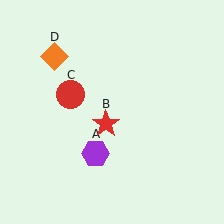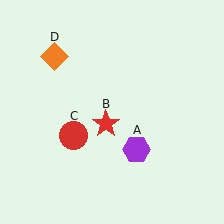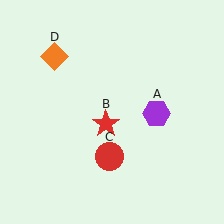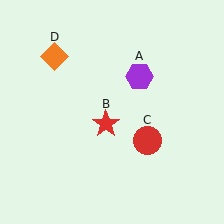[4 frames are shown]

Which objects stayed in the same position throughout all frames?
Red star (object B) and orange diamond (object D) remained stationary.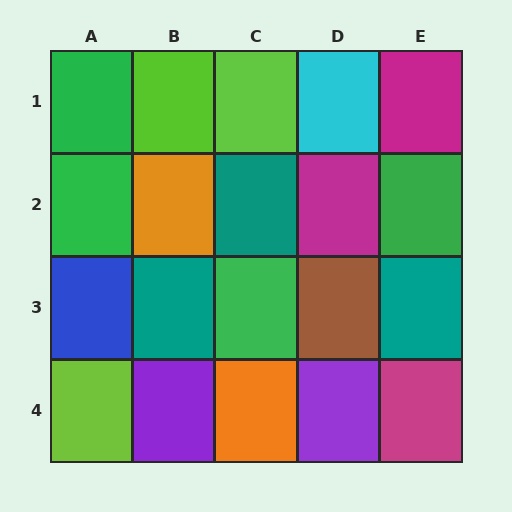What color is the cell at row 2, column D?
Magenta.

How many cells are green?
4 cells are green.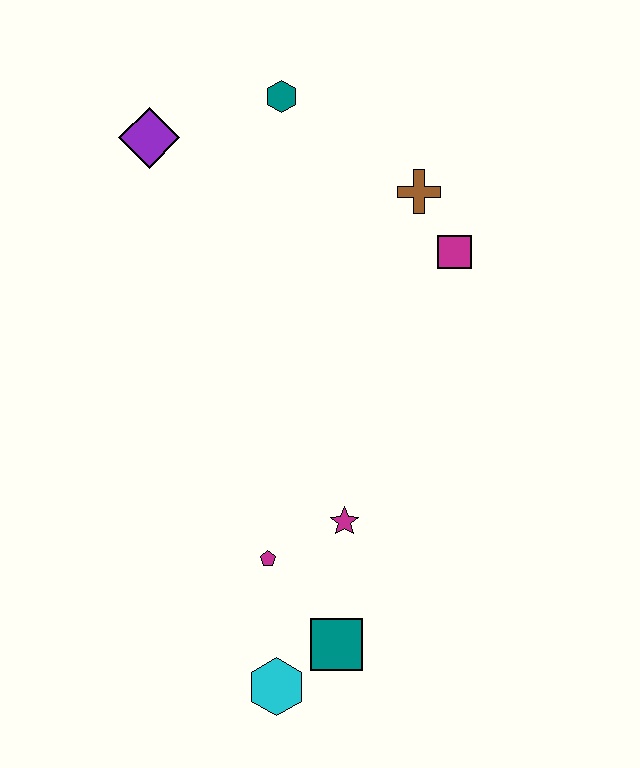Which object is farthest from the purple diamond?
The cyan hexagon is farthest from the purple diamond.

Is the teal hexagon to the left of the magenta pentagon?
No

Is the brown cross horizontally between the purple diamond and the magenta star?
No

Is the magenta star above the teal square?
Yes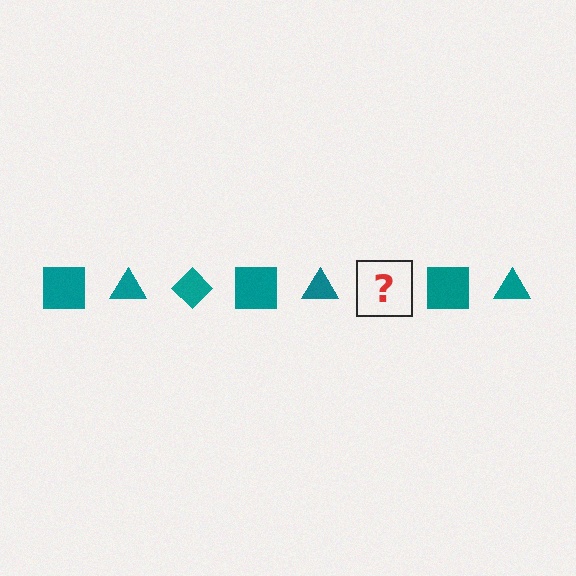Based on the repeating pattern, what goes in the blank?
The blank should be a teal diamond.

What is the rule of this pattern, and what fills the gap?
The rule is that the pattern cycles through square, triangle, diamond shapes in teal. The gap should be filled with a teal diamond.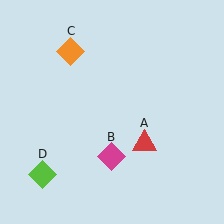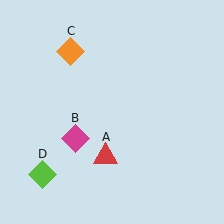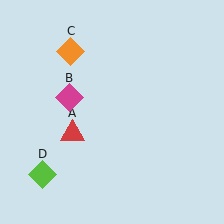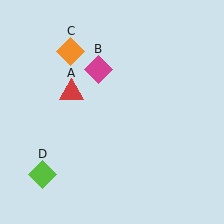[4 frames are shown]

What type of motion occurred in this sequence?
The red triangle (object A), magenta diamond (object B) rotated clockwise around the center of the scene.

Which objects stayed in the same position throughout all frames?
Orange diamond (object C) and lime diamond (object D) remained stationary.